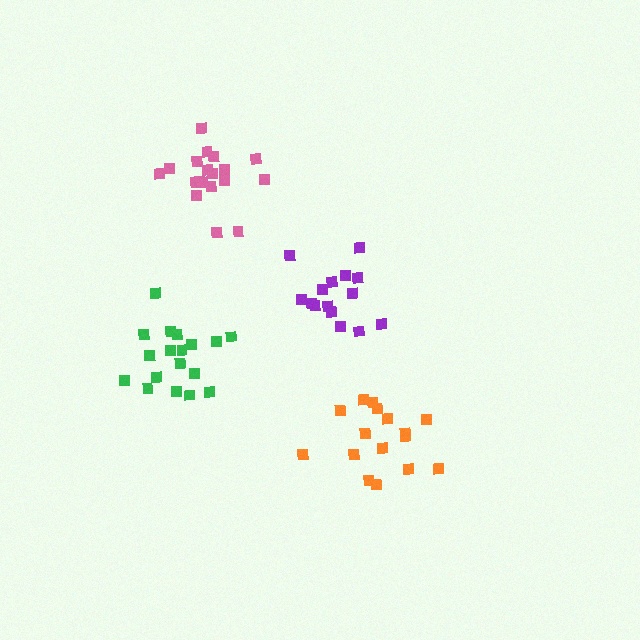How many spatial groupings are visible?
There are 4 spatial groupings.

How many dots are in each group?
Group 1: 15 dots, Group 2: 19 dots, Group 3: 16 dots, Group 4: 18 dots (68 total).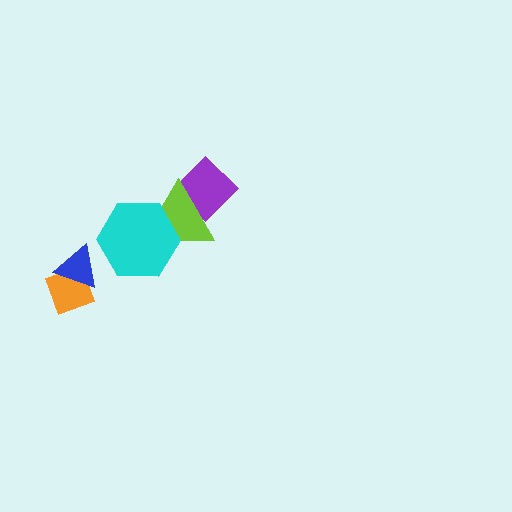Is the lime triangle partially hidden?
Yes, it is partially covered by another shape.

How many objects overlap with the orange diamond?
1 object overlaps with the orange diamond.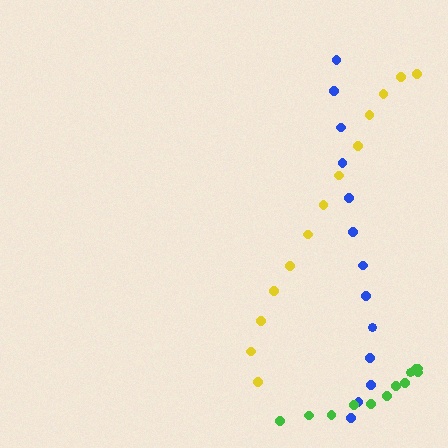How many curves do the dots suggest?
There are 3 distinct paths.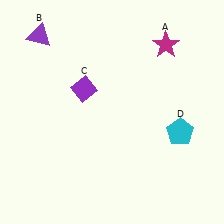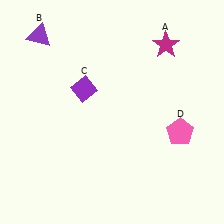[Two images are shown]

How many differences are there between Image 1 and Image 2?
There is 1 difference between the two images.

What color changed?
The pentagon (D) changed from cyan in Image 1 to pink in Image 2.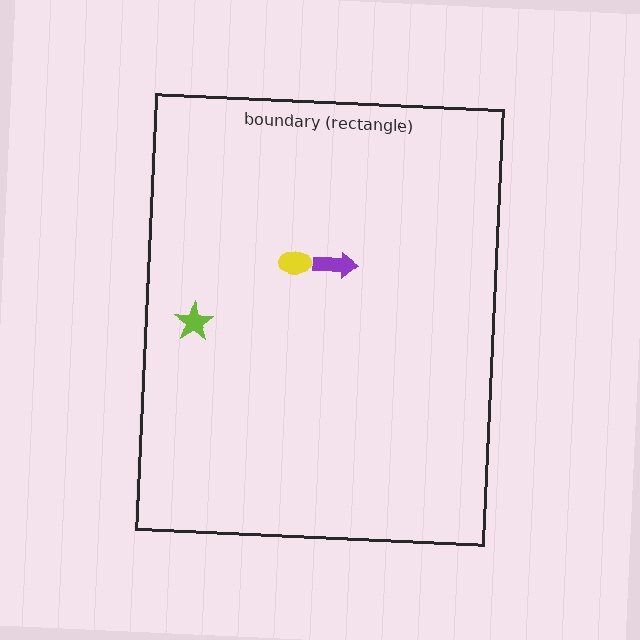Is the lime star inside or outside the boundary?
Inside.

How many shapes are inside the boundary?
3 inside, 0 outside.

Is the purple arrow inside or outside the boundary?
Inside.